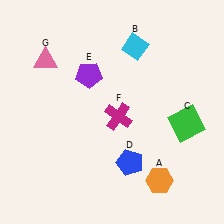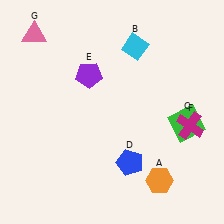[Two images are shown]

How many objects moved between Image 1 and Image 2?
2 objects moved between the two images.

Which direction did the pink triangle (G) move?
The pink triangle (G) moved up.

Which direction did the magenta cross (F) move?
The magenta cross (F) moved right.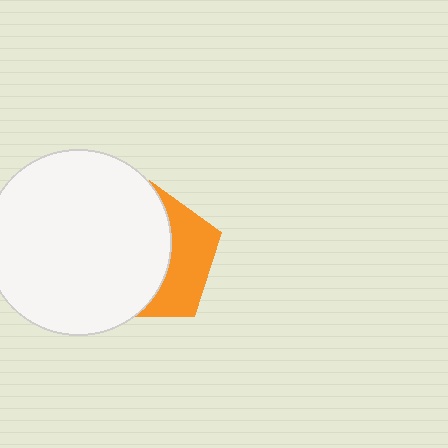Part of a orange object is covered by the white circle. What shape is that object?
It is a pentagon.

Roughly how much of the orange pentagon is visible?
A small part of it is visible (roughly 38%).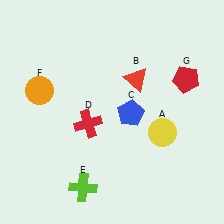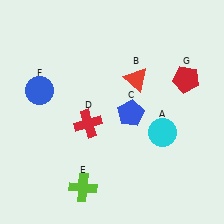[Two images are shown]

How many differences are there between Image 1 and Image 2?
There are 2 differences between the two images.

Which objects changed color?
A changed from yellow to cyan. F changed from orange to blue.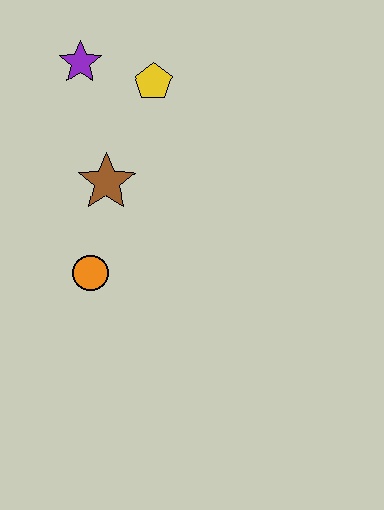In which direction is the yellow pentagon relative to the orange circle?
The yellow pentagon is above the orange circle.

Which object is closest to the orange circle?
The brown star is closest to the orange circle.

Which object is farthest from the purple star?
The orange circle is farthest from the purple star.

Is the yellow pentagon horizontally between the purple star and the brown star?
No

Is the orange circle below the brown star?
Yes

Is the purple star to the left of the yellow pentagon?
Yes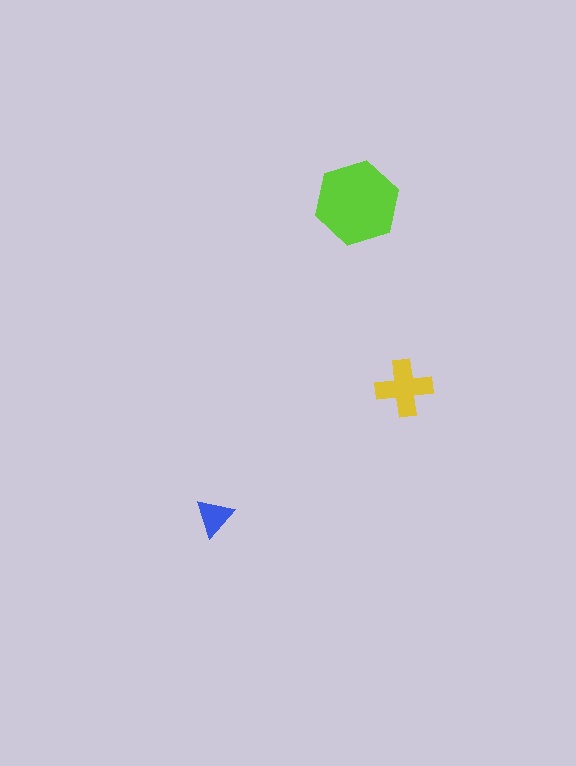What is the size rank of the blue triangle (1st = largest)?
3rd.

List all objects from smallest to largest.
The blue triangle, the yellow cross, the lime hexagon.